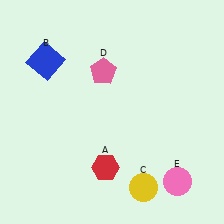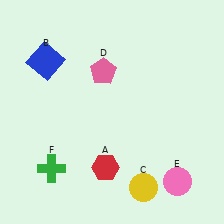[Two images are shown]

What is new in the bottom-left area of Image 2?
A green cross (F) was added in the bottom-left area of Image 2.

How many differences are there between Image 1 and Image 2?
There is 1 difference between the two images.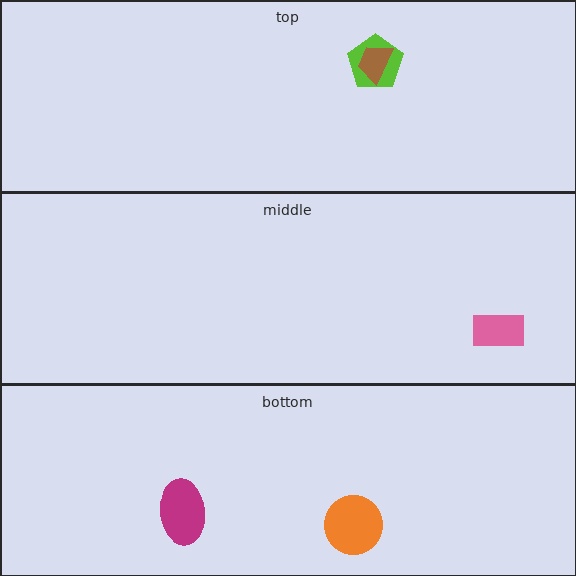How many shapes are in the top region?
2.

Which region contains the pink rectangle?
The middle region.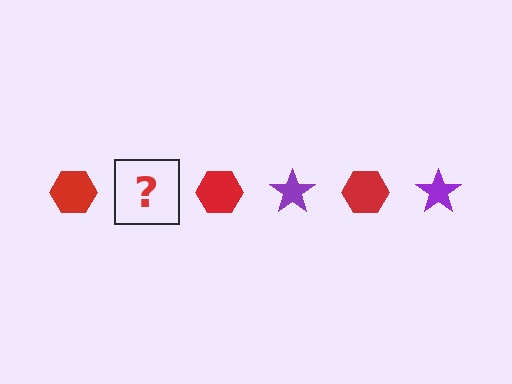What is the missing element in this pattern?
The missing element is a purple star.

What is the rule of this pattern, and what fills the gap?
The rule is that the pattern alternates between red hexagon and purple star. The gap should be filled with a purple star.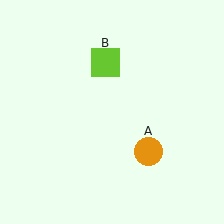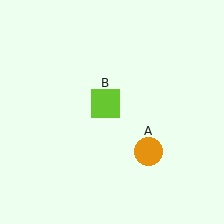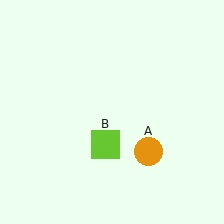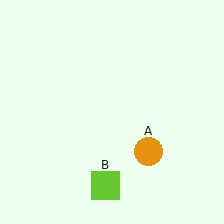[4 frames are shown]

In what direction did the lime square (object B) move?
The lime square (object B) moved down.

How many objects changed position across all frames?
1 object changed position: lime square (object B).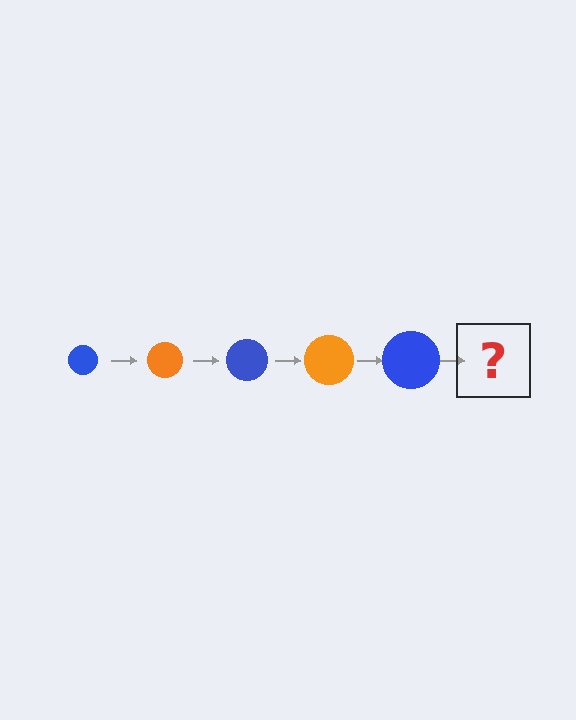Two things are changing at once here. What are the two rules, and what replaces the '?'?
The two rules are that the circle grows larger each step and the color cycles through blue and orange. The '?' should be an orange circle, larger than the previous one.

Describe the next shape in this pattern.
It should be an orange circle, larger than the previous one.